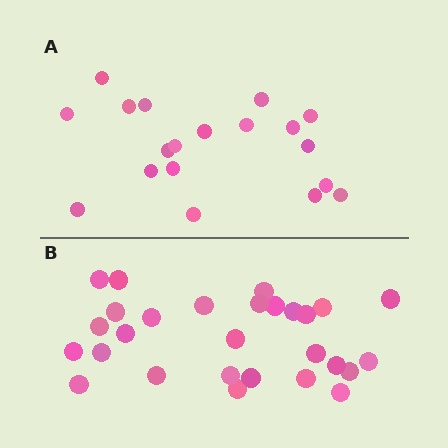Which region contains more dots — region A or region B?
Region B (the bottom region) has more dots.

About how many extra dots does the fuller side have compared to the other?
Region B has roughly 8 or so more dots than region A.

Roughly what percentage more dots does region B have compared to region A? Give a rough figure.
About 45% more.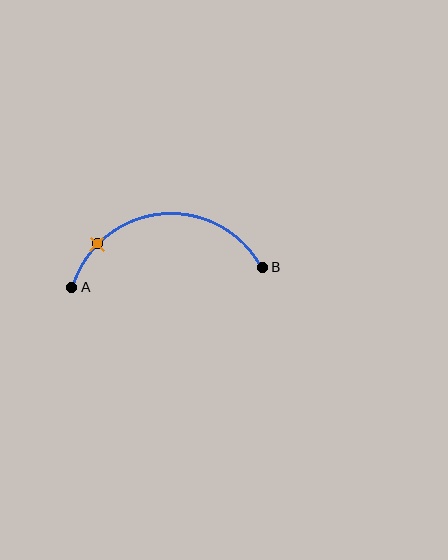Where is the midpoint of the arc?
The arc midpoint is the point on the curve farthest from the straight line joining A and B. It sits above that line.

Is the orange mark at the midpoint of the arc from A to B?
No. The orange mark lies on the arc but is closer to endpoint A. The arc midpoint would be at the point on the curve equidistant along the arc from both A and B.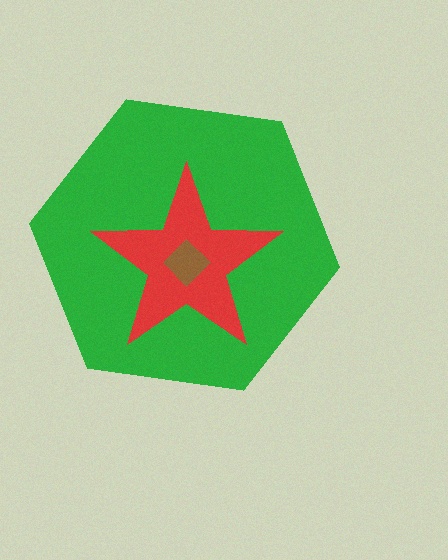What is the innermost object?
The brown diamond.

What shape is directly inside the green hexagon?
The red star.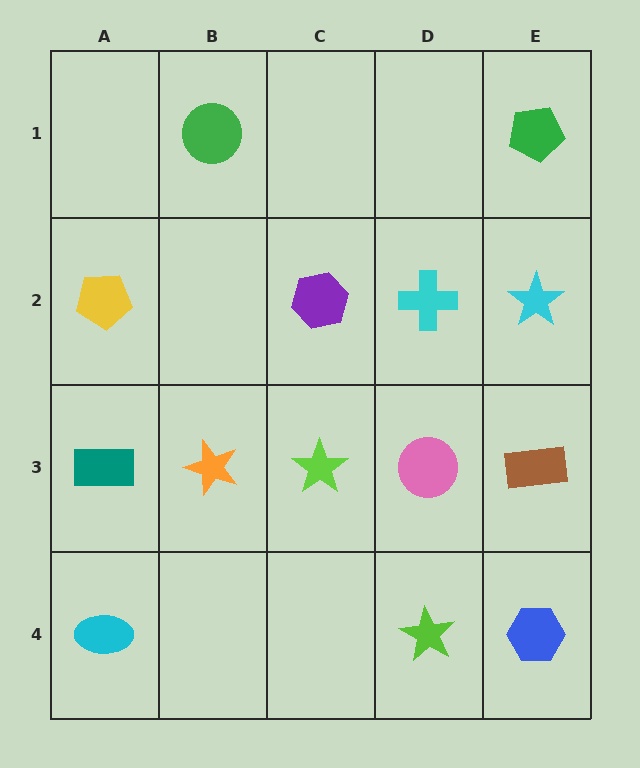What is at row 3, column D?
A pink circle.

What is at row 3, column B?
An orange star.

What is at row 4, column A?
A cyan ellipse.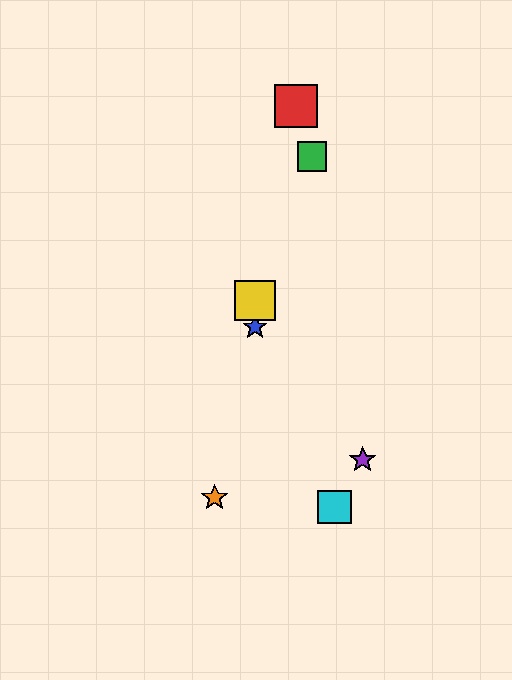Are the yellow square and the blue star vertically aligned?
Yes, both are at x≈255.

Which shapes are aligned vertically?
The blue star, the yellow square are aligned vertically.